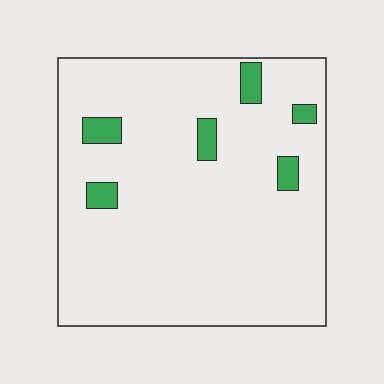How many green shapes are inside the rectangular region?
6.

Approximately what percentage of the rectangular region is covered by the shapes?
Approximately 5%.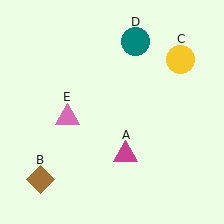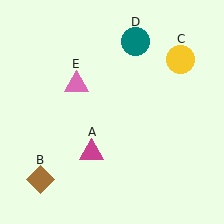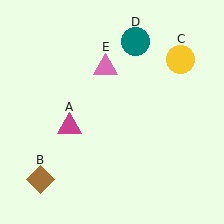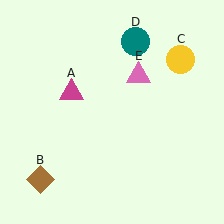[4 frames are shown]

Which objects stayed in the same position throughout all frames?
Brown diamond (object B) and yellow circle (object C) and teal circle (object D) remained stationary.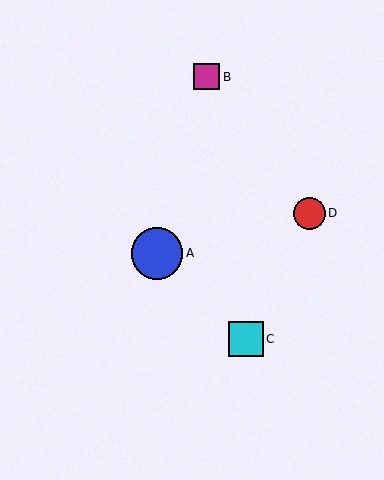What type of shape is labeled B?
Shape B is a magenta square.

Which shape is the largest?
The blue circle (labeled A) is the largest.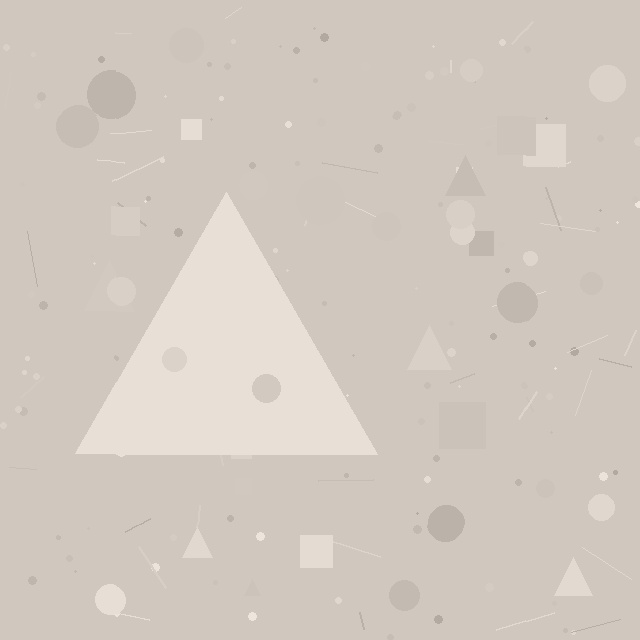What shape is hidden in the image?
A triangle is hidden in the image.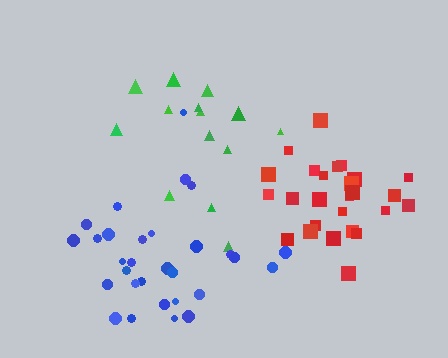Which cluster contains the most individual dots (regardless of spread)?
Blue (30).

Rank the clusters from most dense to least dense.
red, blue, green.